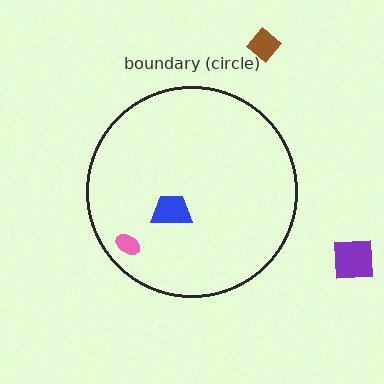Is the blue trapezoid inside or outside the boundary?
Inside.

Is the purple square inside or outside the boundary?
Outside.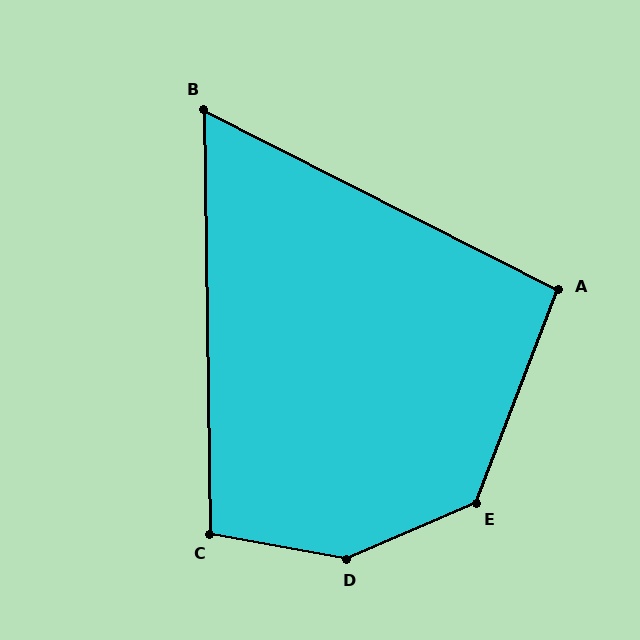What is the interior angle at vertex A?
Approximately 96 degrees (obtuse).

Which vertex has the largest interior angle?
D, at approximately 146 degrees.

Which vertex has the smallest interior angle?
B, at approximately 62 degrees.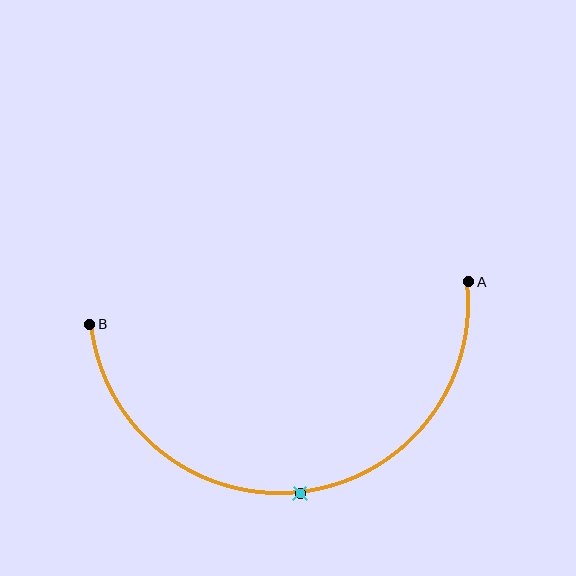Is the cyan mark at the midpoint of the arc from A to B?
Yes. The cyan mark lies on the arc at equal arc-length from both A and B — it is the arc midpoint.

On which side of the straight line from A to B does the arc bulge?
The arc bulges below the straight line connecting A and B.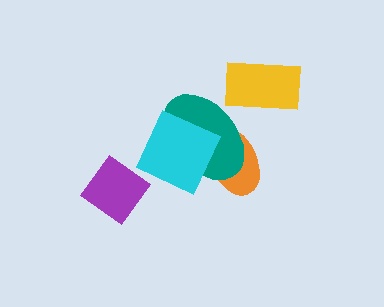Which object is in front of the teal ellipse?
The cyan square is in front of the teal ellipse.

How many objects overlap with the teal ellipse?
2 objects overlap with the teal ellipse.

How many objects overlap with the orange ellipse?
2 objects overlap with the orange ellipse.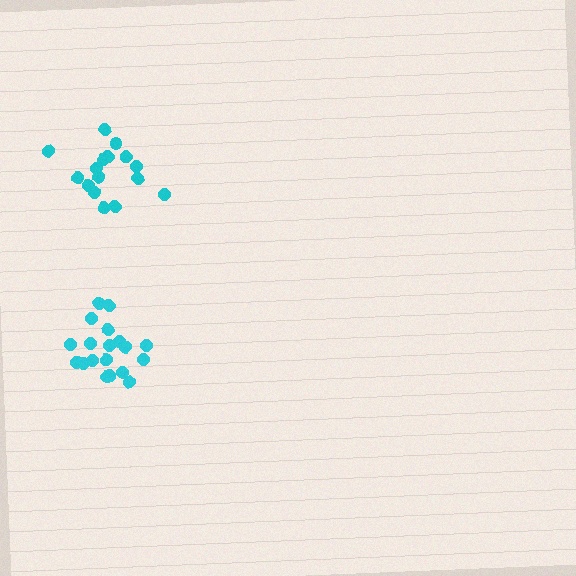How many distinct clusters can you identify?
There are 2 distinct clusters.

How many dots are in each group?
Group 1: 16 dots, Group 2: 19 dots (35 total).